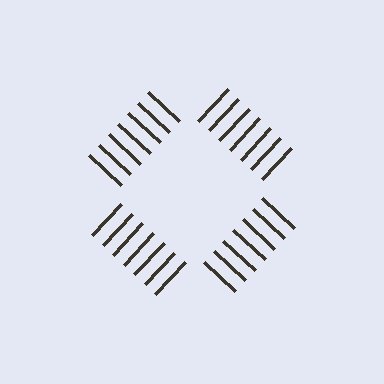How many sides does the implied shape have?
4 sides — the line-ends trace a square.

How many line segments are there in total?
28 — 7 along each of the 4 edges.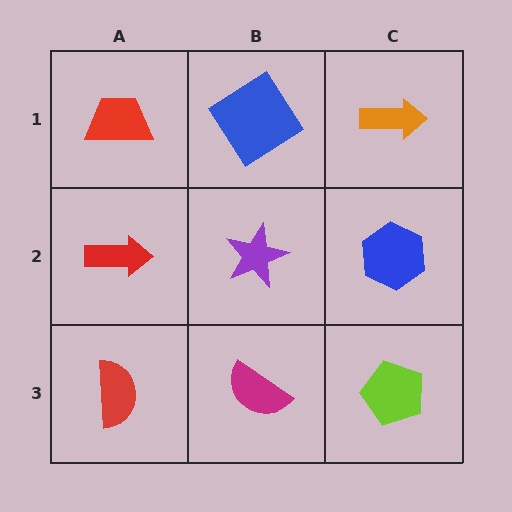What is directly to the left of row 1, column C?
A blue diamond.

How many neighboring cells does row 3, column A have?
2.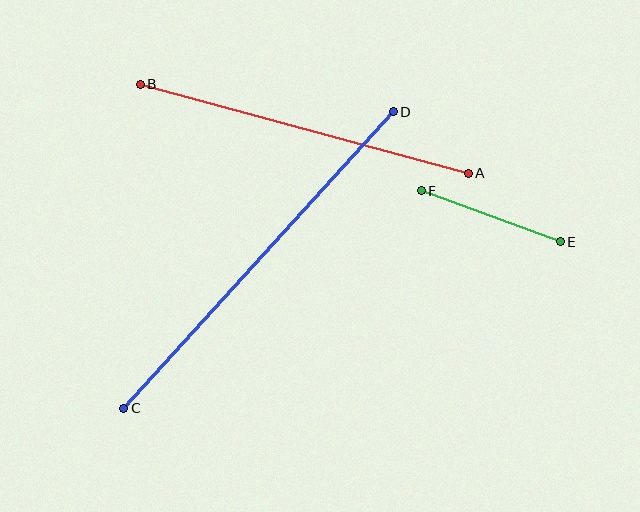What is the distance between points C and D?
The distance is approximately 400 pixels.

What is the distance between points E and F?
The distance is approximately 148 pixels.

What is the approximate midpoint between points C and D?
The midpoint is at approximately (259, 260) pixels.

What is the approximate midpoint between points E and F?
The midpoint is at approximately (491, 216) pixels.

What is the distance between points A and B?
The distance is approximately 340 pixels.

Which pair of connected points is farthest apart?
Points C and D are farthest apart.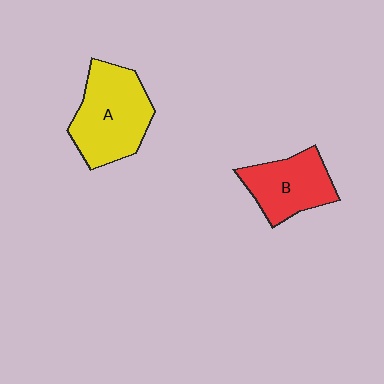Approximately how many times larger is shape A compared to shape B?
Approximately 1.4 times.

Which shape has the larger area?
Shape A (yellow).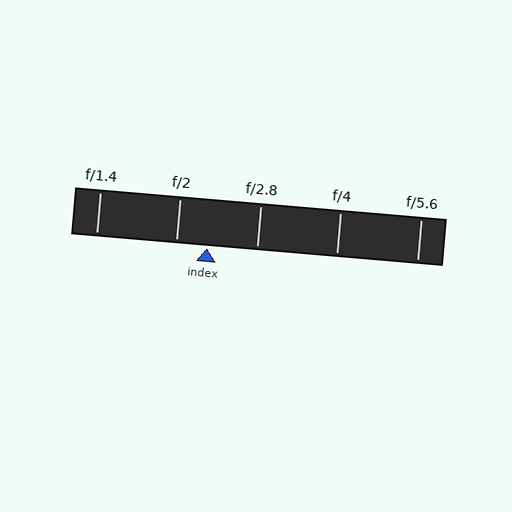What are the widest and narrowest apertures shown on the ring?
The widest aperture shown is f/1.4 and the narrowest is f/5.6.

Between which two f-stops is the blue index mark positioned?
The index mark is between f/2 and f/2.8.